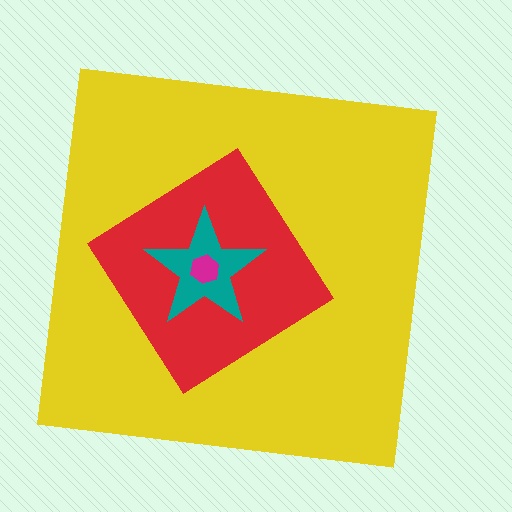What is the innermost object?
The magenta hexagon.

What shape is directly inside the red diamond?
The teal star.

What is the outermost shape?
The yellow square.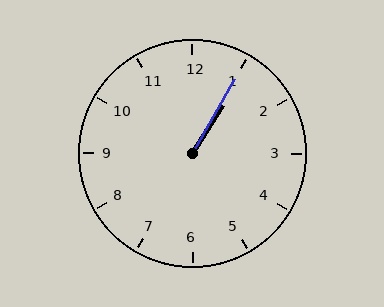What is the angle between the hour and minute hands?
Approximately 2 degrees.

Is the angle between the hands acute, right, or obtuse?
It is acute.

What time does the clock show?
1:05.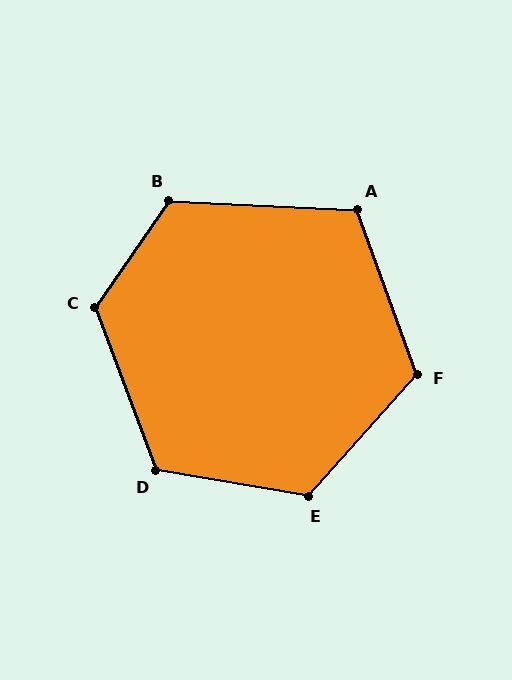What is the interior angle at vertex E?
Approximately 122 degrees (obtuse).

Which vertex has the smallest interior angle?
A, at approximately 113 degrees.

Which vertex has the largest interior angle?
C, at approximately 125 degrees.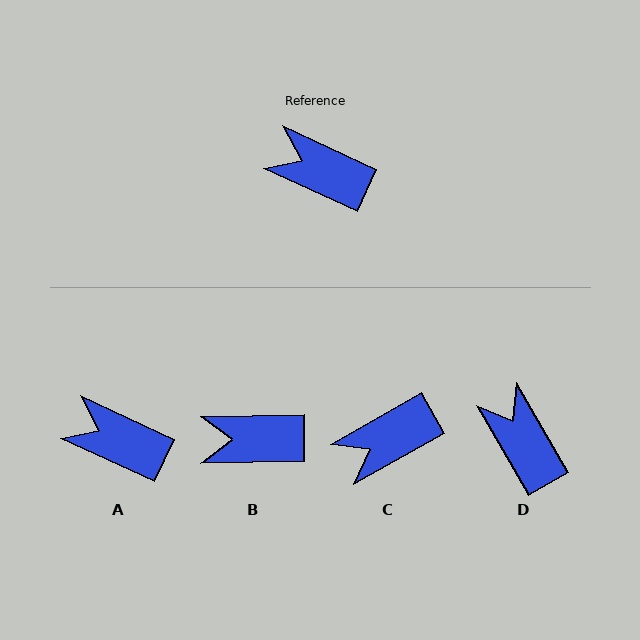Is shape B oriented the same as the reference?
No, it is off by about 26 degrees.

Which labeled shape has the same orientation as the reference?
A.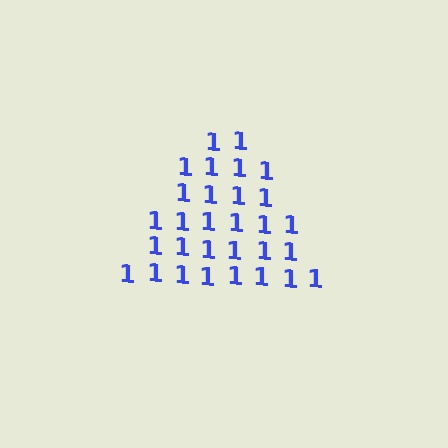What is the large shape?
The large shape is a triangle.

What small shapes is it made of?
It is made of small digit 1's.